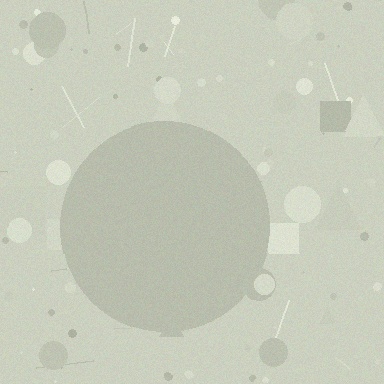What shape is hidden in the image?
A circle is hidden in the image.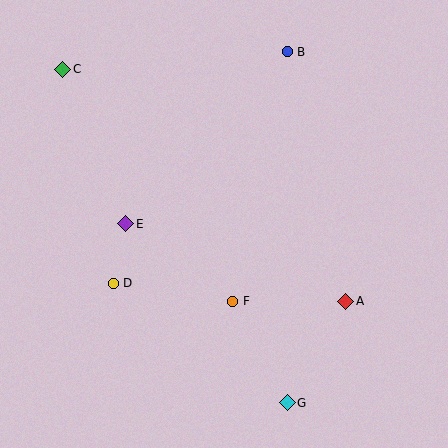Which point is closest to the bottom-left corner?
Point D is closest to the bottom-left corner.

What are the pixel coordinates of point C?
Point C is at (63, 69).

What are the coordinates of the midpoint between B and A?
The midpoint between B and A is at (316, 176).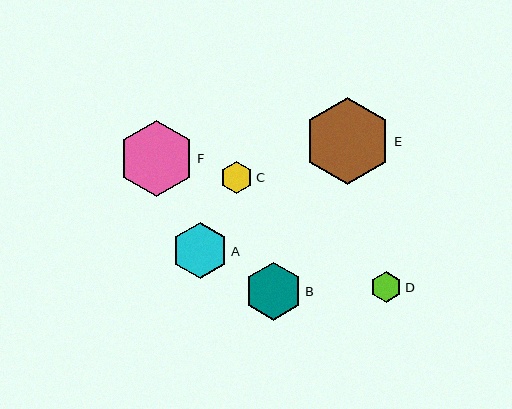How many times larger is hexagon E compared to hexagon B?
Hexagon E is approximately 1.5 times the size of hexagon B.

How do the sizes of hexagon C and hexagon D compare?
Hexagon C and hexagon D are approximately the same size.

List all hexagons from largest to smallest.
From largest to smallest: E, F, B, A, C, D.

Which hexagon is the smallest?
Hexagon D is the smallest with a size of approximately 32 pixels.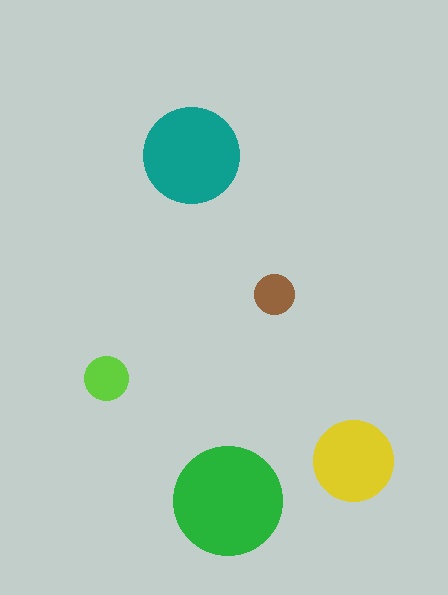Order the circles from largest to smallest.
the green one, the teal one, the yellow one, the lime one, the brown one.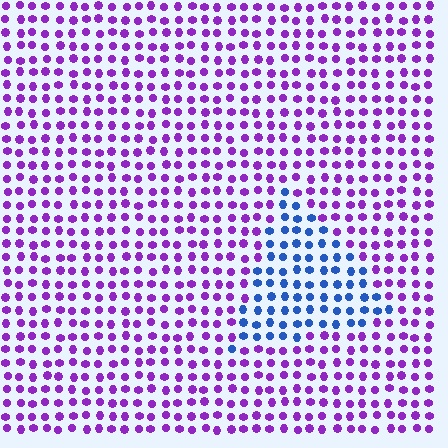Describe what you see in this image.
The image is filled with small purple elements in a uniform arrangement. A triangle-shaped region is visible where the elements are tinted to a slightly different hue, forming a subtle color boundary.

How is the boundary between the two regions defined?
The boundary is defined purely by a slight shift in hue (about 62 degrees). Spacing, size, and orientation are identical on both sides.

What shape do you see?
I see a triangle.